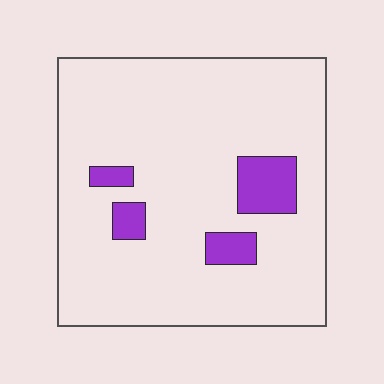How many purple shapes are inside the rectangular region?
4.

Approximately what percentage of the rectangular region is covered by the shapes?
Approximately 10%.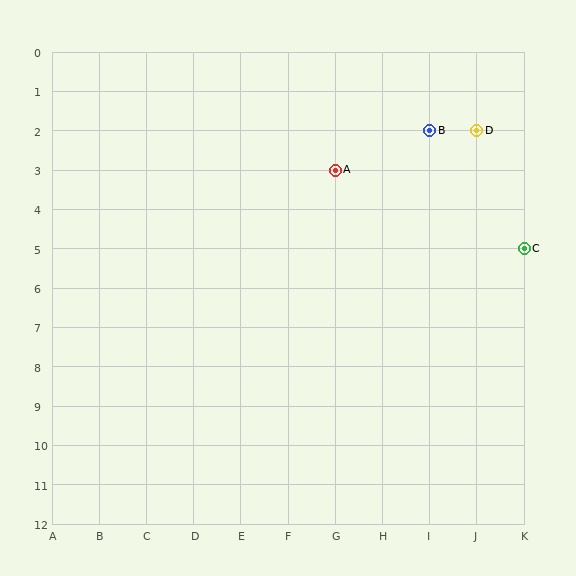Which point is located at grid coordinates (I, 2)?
Point B is at (I, 2).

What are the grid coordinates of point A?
Point A is at grid coordinates (G, 3).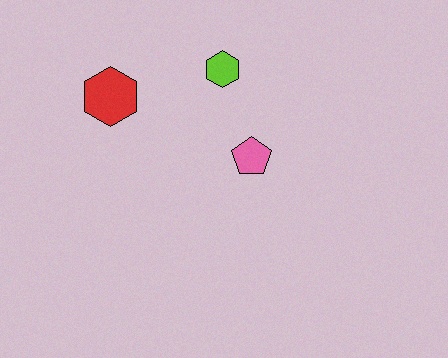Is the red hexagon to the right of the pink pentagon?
No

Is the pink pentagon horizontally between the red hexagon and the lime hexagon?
No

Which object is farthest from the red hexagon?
The pink pentagon is farthest from the red hexagon.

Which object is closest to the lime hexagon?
The pink pentagon is closest to the lime hexagon.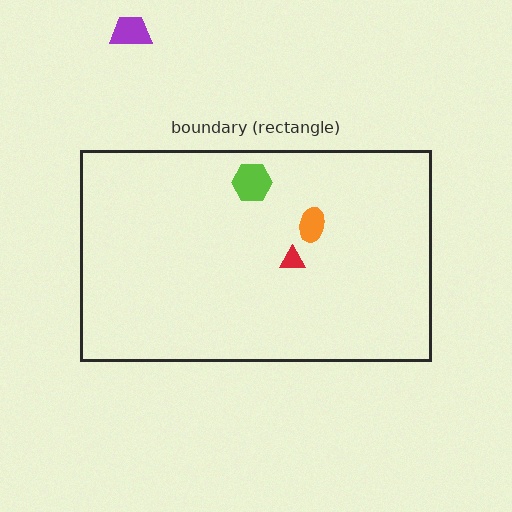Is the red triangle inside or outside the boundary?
Inside.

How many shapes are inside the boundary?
3 inside, 1 outside.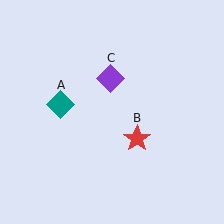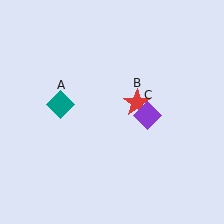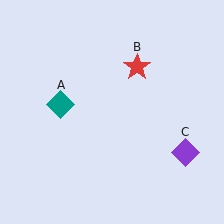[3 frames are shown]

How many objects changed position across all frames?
2 objects changed position: red star (object B), purple diamond (object C).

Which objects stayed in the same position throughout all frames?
Teal diamond (object A) remained stationary.